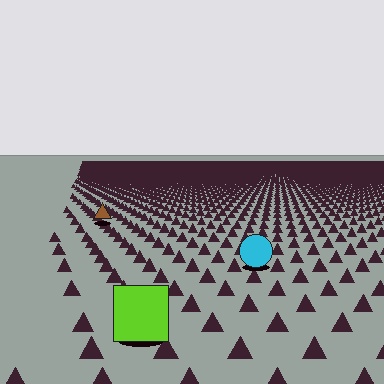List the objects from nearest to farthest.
From nearest to farthest: the lime square, the cyan circle, the brown triangle.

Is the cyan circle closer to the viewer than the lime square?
No. The lime square is closer — you can tell from the texture gradient: the ground texture is coarser near it.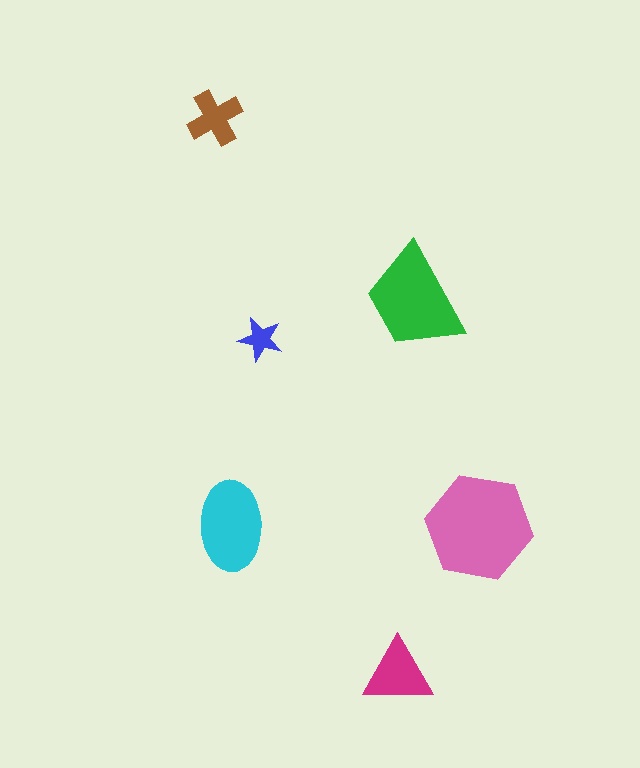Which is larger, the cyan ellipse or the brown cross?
The cyan ellipse.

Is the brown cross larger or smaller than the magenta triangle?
Smaller.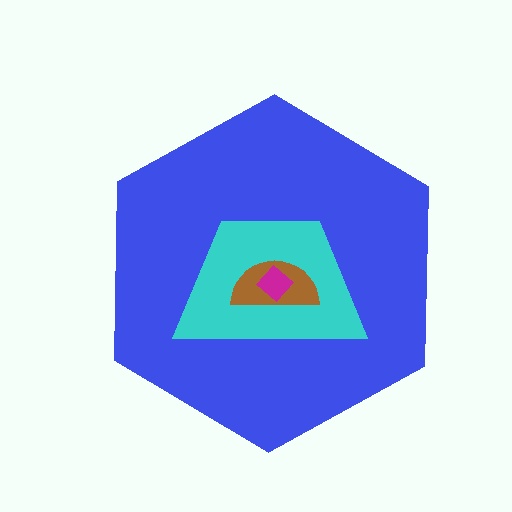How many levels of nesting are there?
4.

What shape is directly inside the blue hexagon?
The cyan trapezoid.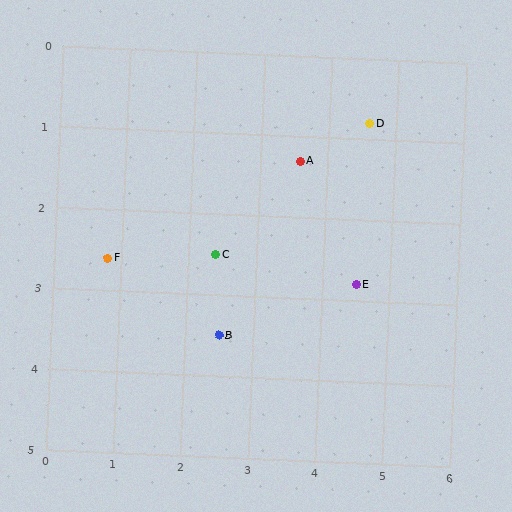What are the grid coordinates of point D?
Point D is at approximately (4.6, 0.8).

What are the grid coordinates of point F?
Point F is at approximately (0.8, 2.6).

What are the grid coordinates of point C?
Point C is at approximately (2.4, 2.5).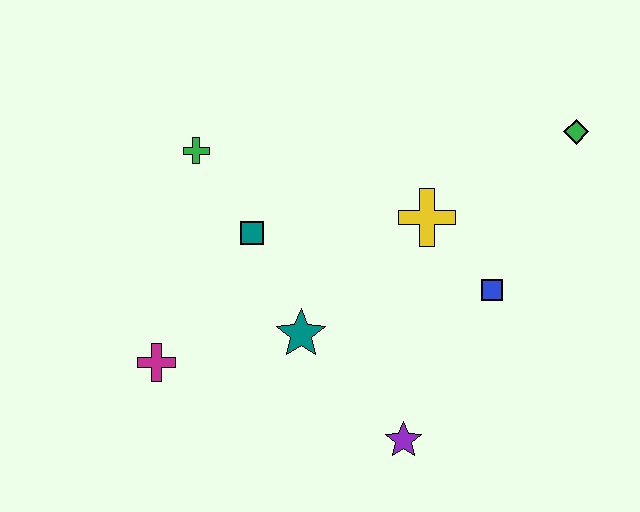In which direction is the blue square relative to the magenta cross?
The blue square is to the right of the magenta cross.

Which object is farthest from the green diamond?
The magenta cross is farthest from the green diamond.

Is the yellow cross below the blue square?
No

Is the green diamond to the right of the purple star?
Yes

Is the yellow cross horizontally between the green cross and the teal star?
No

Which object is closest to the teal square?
The green cross is closest to the teal square.